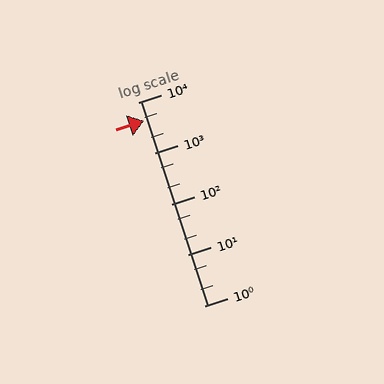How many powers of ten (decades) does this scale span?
The scale spans 4 decades, from 1 to 10000.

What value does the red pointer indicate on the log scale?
The pointer indicates approximately 4300.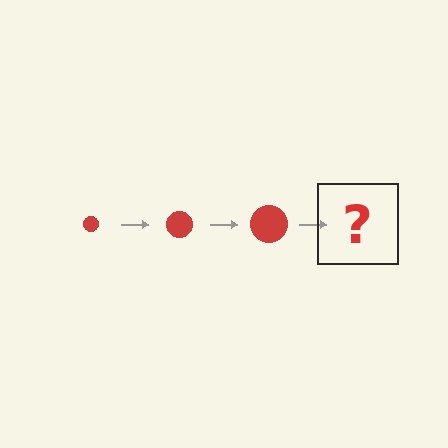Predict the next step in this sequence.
The next step is a red circle, larger than the previous one.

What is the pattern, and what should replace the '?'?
The pattern is that the circle gets progressively larger each step. The '?' should be a red circle, larger than the previous one.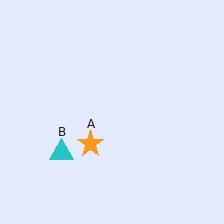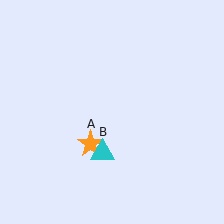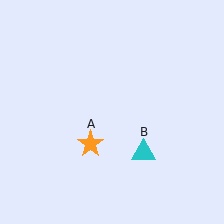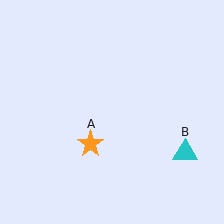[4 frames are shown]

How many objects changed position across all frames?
1 object changed position: cyan triangle (object B).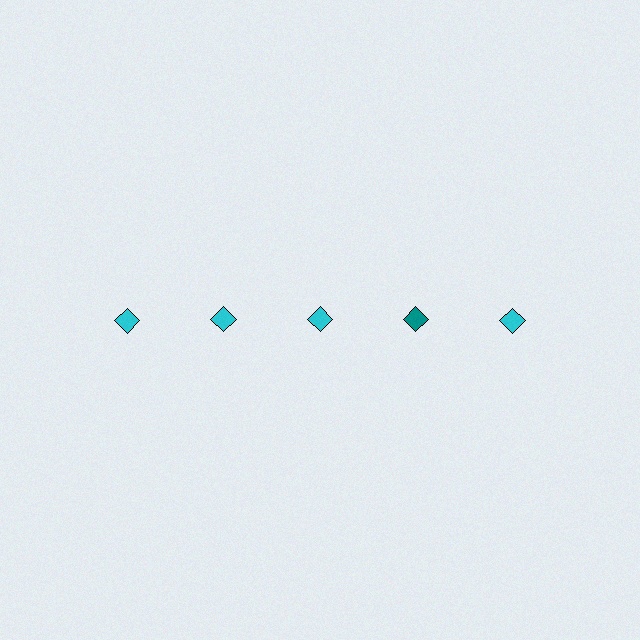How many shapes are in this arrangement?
There are 5 shapes arranged in a grid pattern.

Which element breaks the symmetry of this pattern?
The teal diamond in the top row, second from right column breaks the symmetry. All other shapes are cyan diamonds.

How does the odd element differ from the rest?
It has a different color: teal instead of cyan.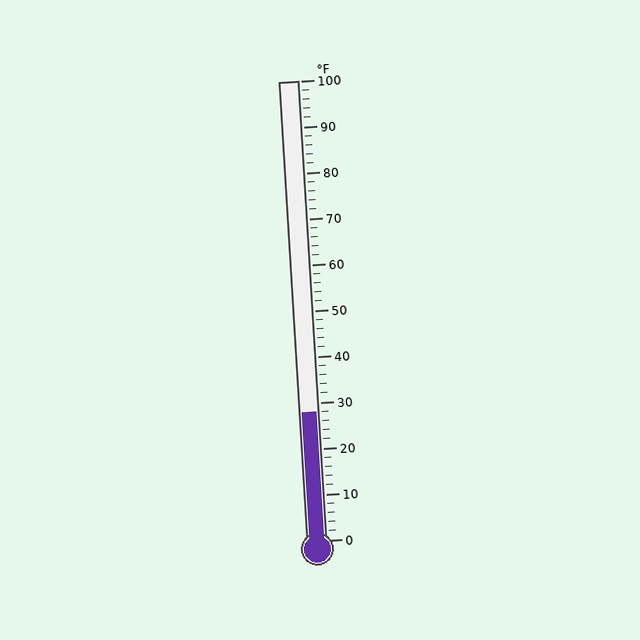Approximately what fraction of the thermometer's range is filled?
The thermometer is filled to approximately 30% of its range.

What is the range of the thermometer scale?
The thermometer scale ranges from 0°F to 100°F.